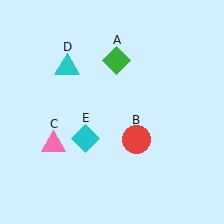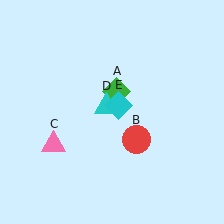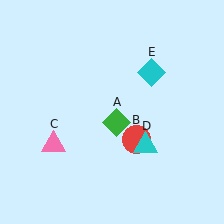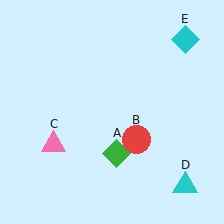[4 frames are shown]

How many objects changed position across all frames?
3 objects changed position: green diamond (object A), cyan triangle (object D), cyan diamond (object E).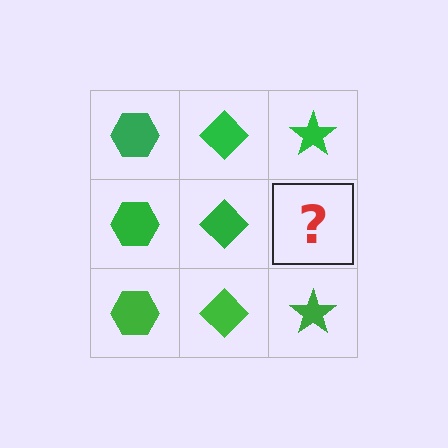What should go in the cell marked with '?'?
The missing cell should contain a green star.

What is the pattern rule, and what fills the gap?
The rule is that each column has a consistent shape. The gap should be filled with a green star.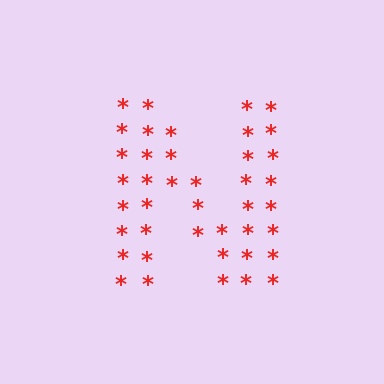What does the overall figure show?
The overall figure shows the letter N.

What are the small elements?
The small elements are asterisks.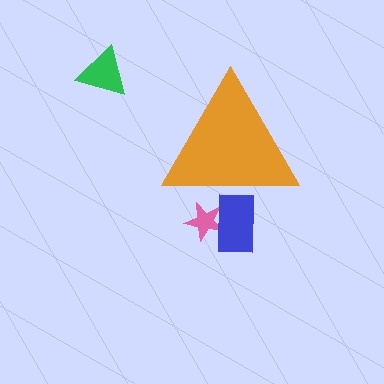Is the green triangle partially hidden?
No, the green triangle is fully visible.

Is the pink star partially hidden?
Yes, the pink star is partially hidden behind the orange triangle.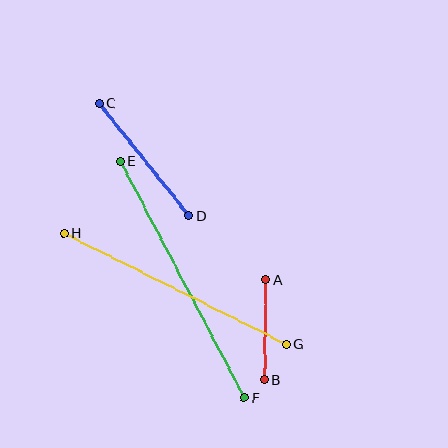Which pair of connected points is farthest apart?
Points E and F are farthest apart.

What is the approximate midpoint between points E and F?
The midpoint is at approximately (182, 279) pixels.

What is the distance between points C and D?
The distance is approximately 144 pixels.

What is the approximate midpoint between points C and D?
The midpoint is at approximately (144, 160) pixels.